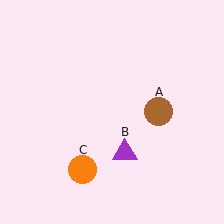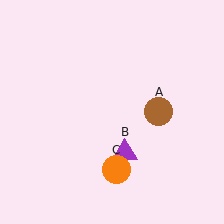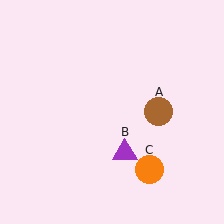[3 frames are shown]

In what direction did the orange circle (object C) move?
The orange circle (object C) moved right.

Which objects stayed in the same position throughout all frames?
Brown circle (object A) and purple triangle (object B) remained stationary.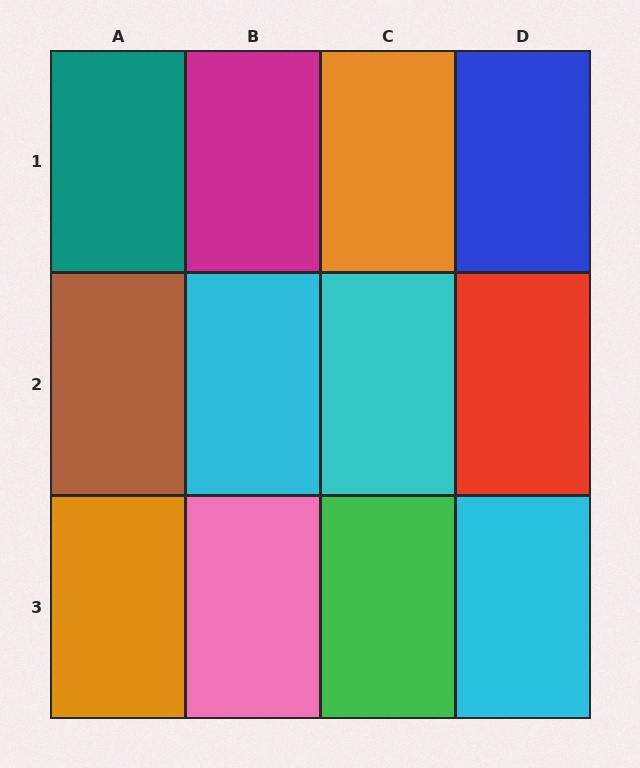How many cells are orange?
2 cells are orange.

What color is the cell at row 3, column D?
Cyan.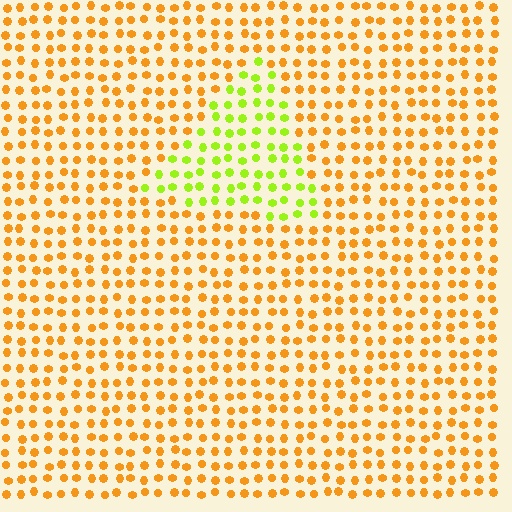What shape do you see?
I see a triangle.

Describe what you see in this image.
The image is filled with small orange elements in a uniform arrangement. A triangle-shaped region is visible where the elements are tinted to a slightly different hue, forming a subtle color boundary.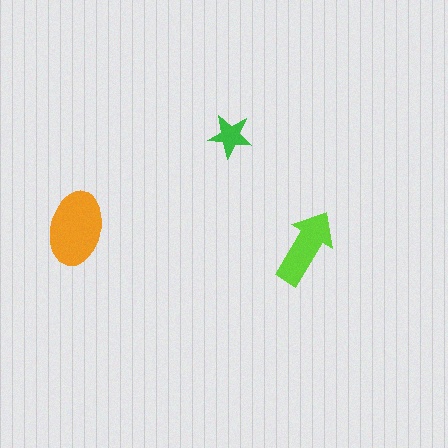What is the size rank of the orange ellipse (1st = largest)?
1st.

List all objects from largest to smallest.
The orange ellipse, the lime arrow, the green star.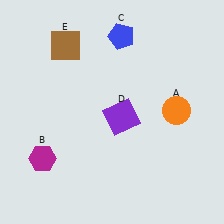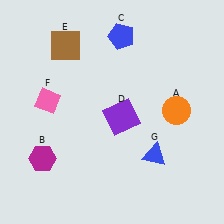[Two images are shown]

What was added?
A pink diamond (F), a blue triangle (G) were added in Image 2.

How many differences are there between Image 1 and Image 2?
There are 2 differences between the two images.